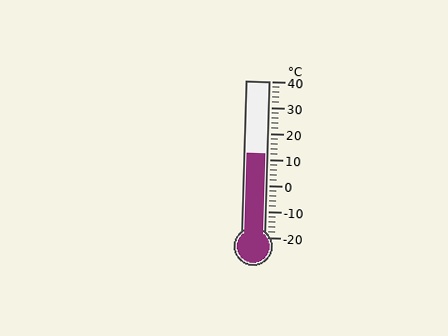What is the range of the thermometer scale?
The thermometer scale ranges from -20°C to 40°C.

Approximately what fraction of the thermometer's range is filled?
The thermometer is filled to approximately 55% of its range.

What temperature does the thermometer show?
The thermometer shows approximately 12°C.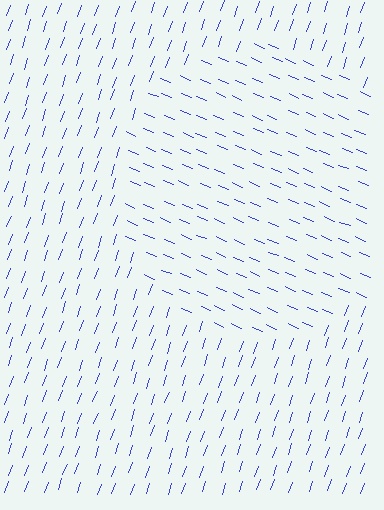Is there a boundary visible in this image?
Yes, there is a texture boundary formed by a change in line orientation.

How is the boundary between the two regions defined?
The boundary is defined purely by a change in line orientation (approximately 86 degrees difference). All lines are the same color and thickness.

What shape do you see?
I see a circle.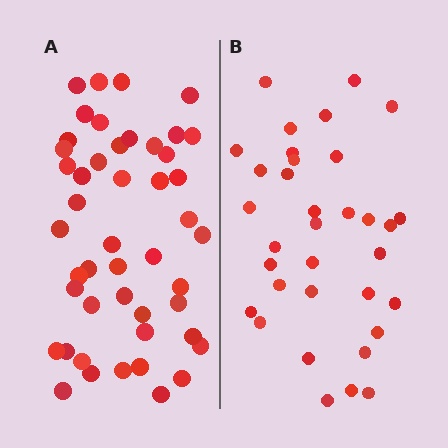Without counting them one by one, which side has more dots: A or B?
Region A (the left region) has more dots.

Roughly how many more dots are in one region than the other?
Region A has approximately 15 more dots than region B.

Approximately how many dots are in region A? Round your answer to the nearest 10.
About 50 dots. (The exact count is 47, which rounds to 50.)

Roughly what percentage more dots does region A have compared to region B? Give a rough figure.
About 40% more.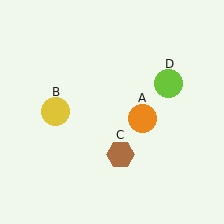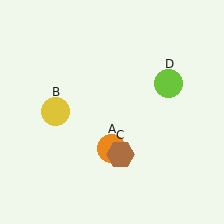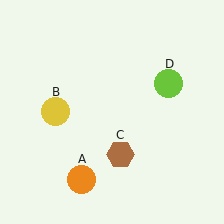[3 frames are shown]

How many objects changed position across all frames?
1 object changed position: orange circle (object A).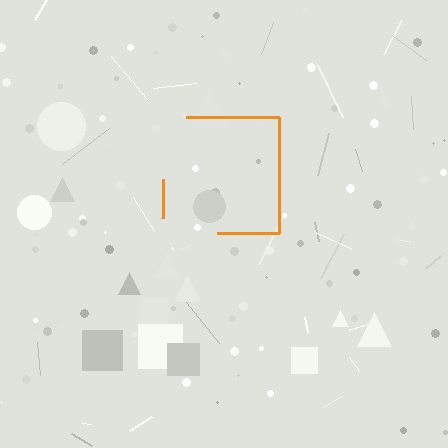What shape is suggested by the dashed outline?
The dashed outline suggests a square.